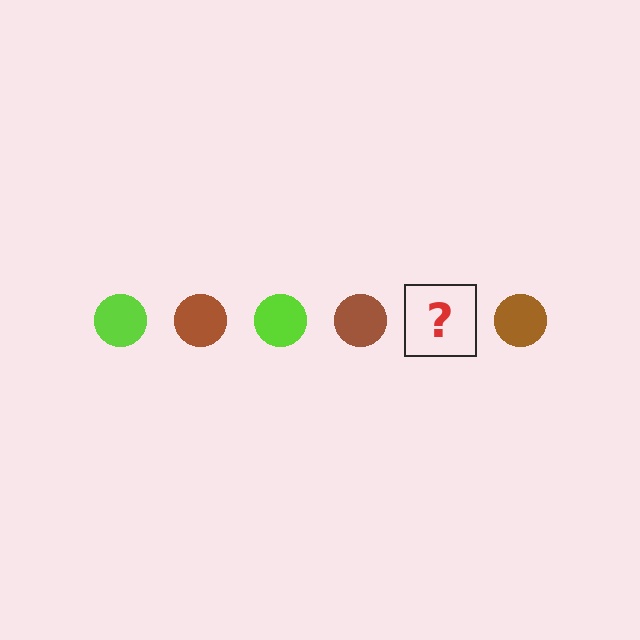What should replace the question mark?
The question mark should be replaced with a lime circle.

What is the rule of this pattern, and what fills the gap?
The rule is that the pattern cycles through lime, brown circles. The gap should be filled with a lime circle.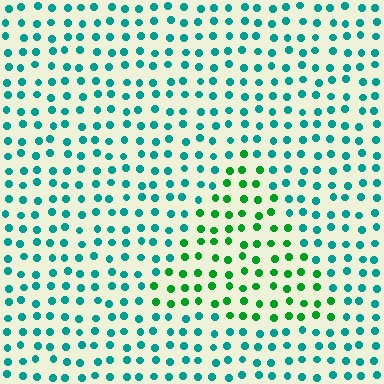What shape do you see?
I see a triangle.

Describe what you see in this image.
The image is filled with small teal elements in a uniform arrangement. A triangle-shaped region is visible where the elements are tinted to a slightly different hue, forming a subtle color boundary.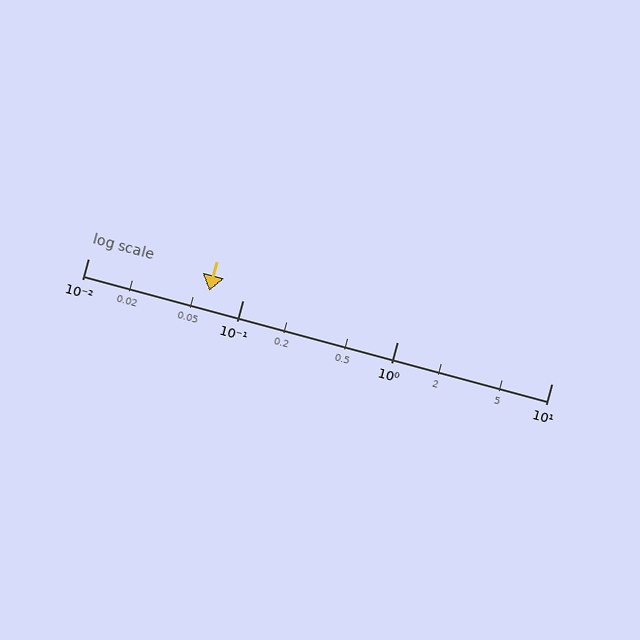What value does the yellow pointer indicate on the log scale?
The pointer indicates approximately 0.061.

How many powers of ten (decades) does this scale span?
The scale spans 3 decades, from 0.01 to 10.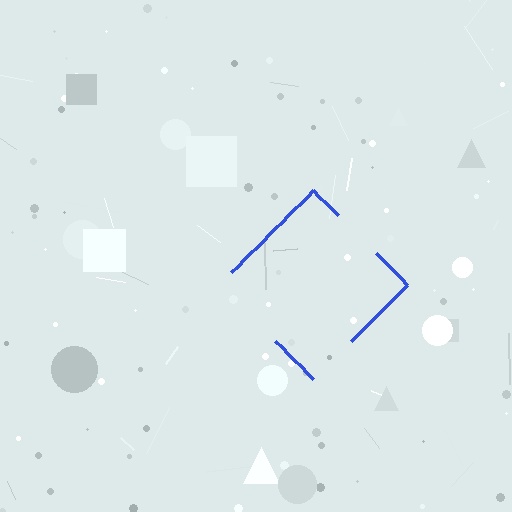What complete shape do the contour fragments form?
The contour fragments form a diamond.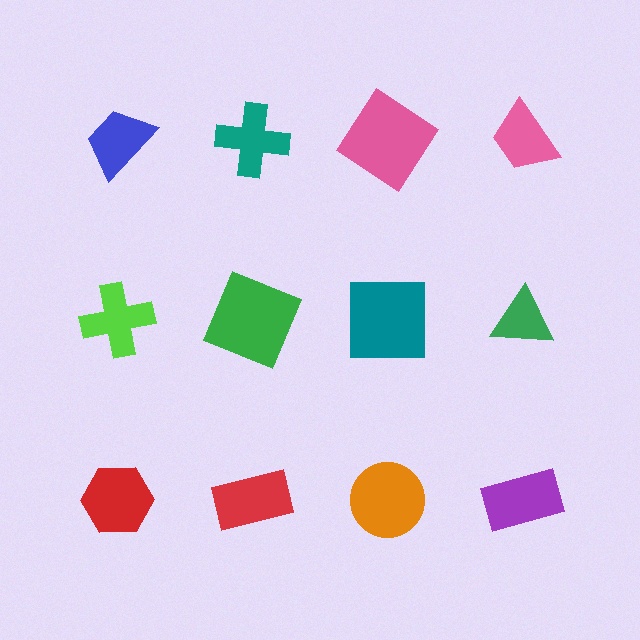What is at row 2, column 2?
A green square.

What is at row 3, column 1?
A red hexagon.